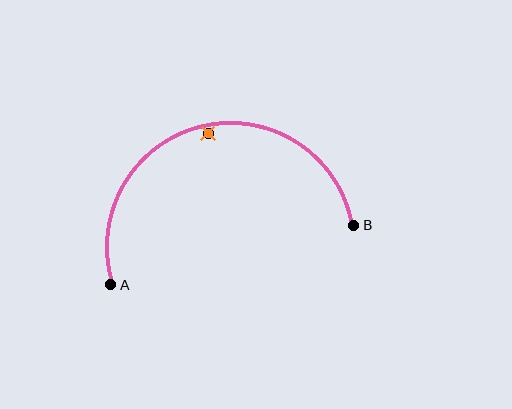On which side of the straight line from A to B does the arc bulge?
The arc bulges above the straight line connecting A and B.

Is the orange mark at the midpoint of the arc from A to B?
No — the orange mark does not lie on the arc at all. It sits slightly inside the curve.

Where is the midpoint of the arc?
The arc midpoint is the point on the curve farthest from the straight line joining A and B. It sits above that line.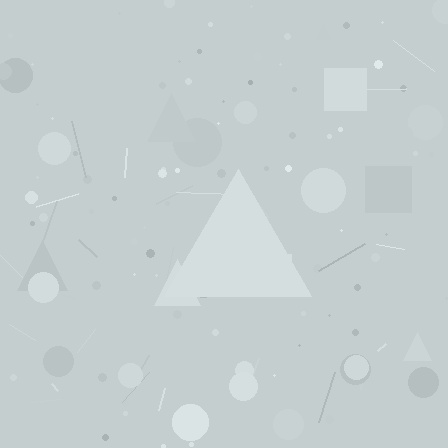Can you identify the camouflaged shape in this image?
The camouflaged shape is a triangle.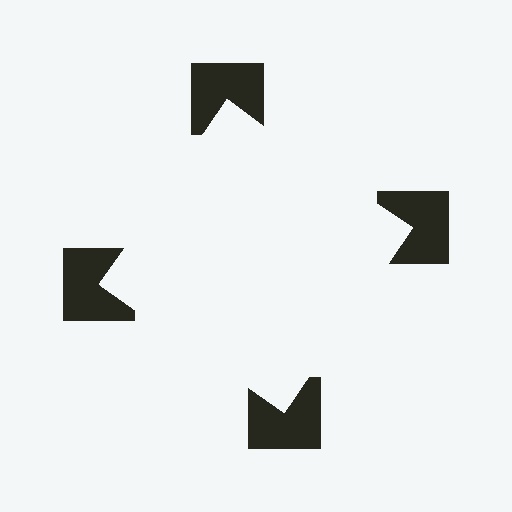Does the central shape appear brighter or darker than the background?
It typically appears slightly brighter than the background, even though no actual brightness change is drawn.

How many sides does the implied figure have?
4 sides.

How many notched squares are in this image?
There are 4 — one at each vertex of the illusory square.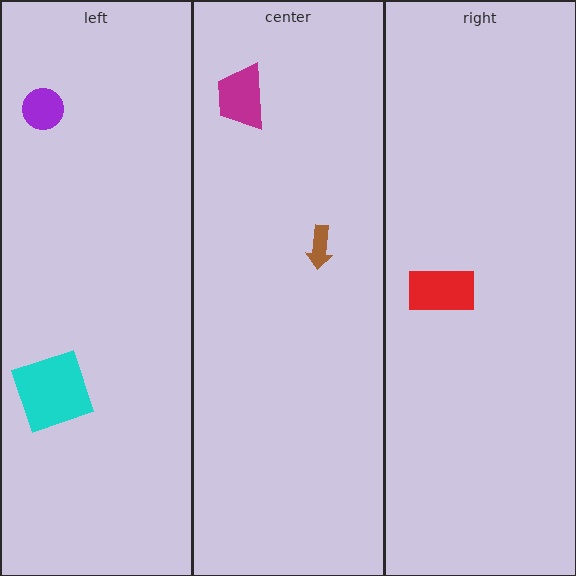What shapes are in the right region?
The red rectangle.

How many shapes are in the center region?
2.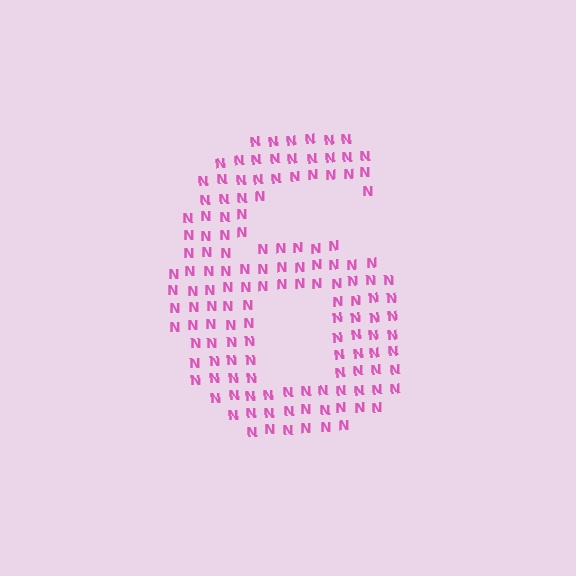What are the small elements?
The small elements are letter N's.